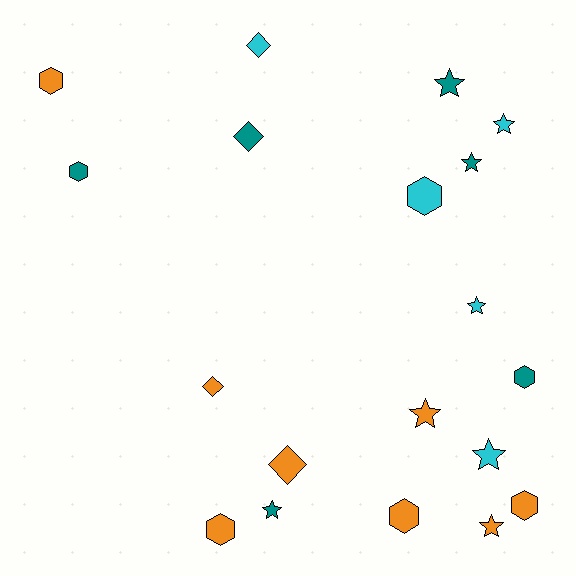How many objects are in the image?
There are 19 objects.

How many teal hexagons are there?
There are 2 teal hexagons.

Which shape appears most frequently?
Star, with 8 objects.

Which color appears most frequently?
Orange, with 8 objects.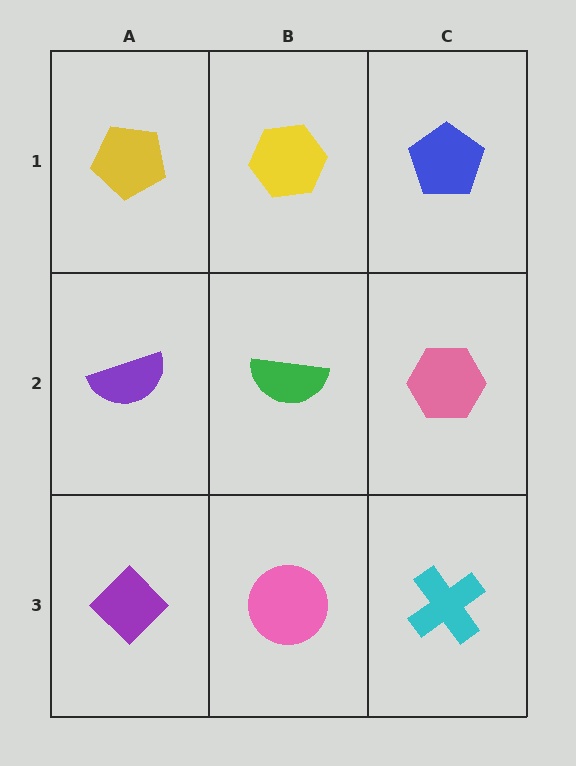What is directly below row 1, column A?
A purple semicircle.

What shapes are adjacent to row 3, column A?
A purple semicircle (row 2, column A), a pink circle (row 3, column B).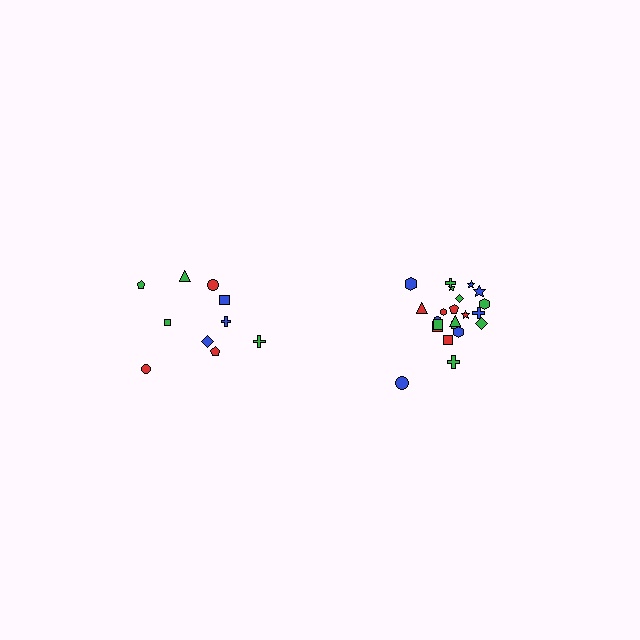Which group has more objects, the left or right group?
The right group.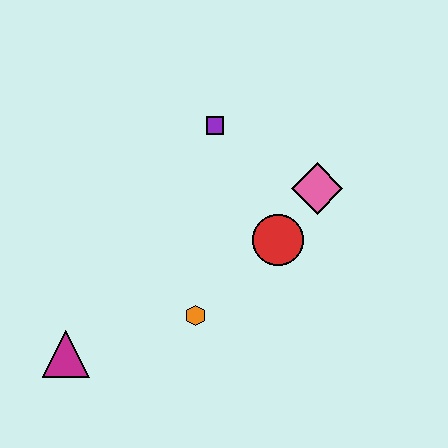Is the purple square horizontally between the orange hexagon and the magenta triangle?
No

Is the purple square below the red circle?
No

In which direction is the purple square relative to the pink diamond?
The purple square is to the left of the pink diamond.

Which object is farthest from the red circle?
The magenta triangle is farthest from the red circle.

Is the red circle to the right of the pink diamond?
No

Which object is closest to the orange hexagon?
The red circle is closest to the orange hexagon.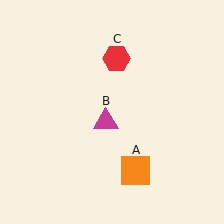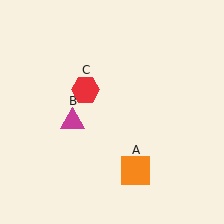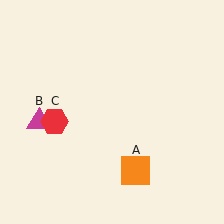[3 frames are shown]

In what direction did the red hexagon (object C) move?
The red hexagon (object C) moved down and to the left.